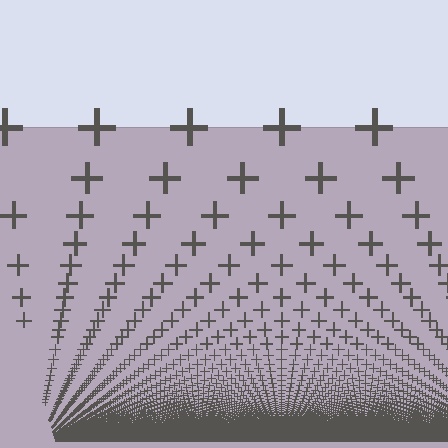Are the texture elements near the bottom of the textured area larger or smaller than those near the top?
Smaller. The gradient is inverted — elements near the bottom are smaller and denser.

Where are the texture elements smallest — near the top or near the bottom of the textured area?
Near the bottom.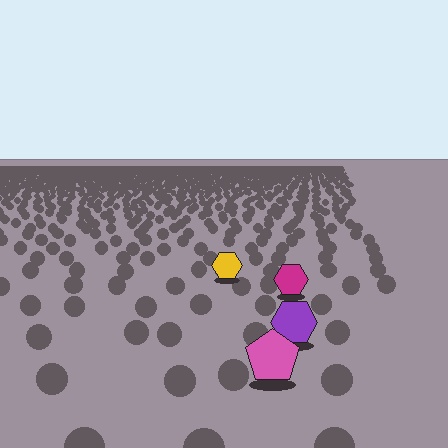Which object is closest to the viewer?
The pink pentagon is closest. The texture marks near it are larger and more spread out.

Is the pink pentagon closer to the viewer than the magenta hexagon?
Yes. The pink pentagon is closer — you can tell from the texture gradient: the ground texture is coarser near it.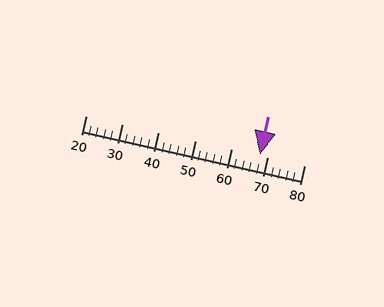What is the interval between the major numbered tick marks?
The major tick marks are spaced 10 units apart.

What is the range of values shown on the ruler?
The ruler shows values from 20 to 80.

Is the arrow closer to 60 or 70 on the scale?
The arrow is closer to 70.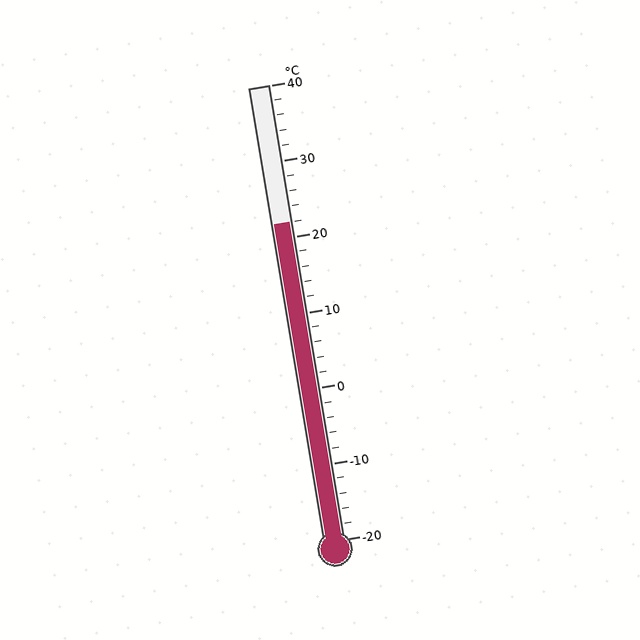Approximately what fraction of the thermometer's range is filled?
The thermometer is filled to approximately 70% of its range.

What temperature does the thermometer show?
The thermometer shows approximately 22°C.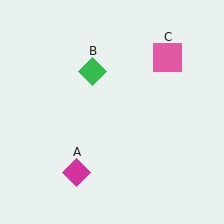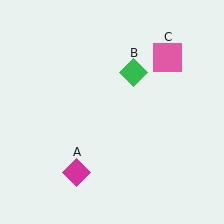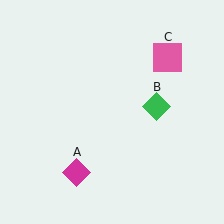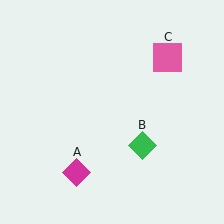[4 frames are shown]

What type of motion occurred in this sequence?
The green diamond (object B) rotated clockwise around the center of the scene.